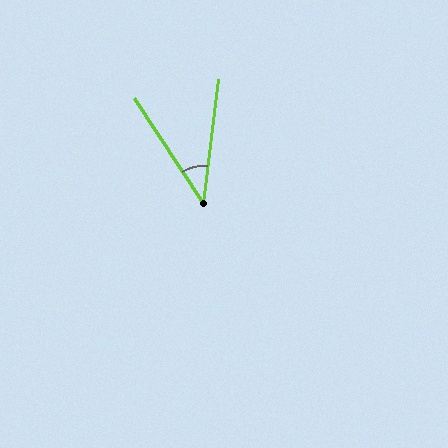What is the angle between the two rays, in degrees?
Approximately 40 degrees.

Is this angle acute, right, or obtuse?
It is acute.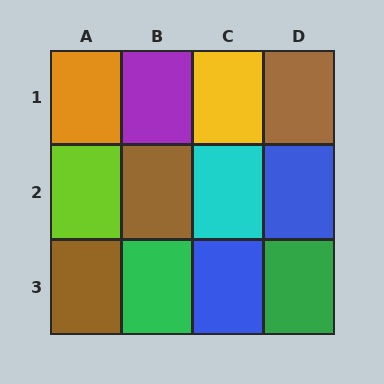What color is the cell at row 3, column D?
Green.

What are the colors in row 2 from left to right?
Lime, brown, cyan, blue.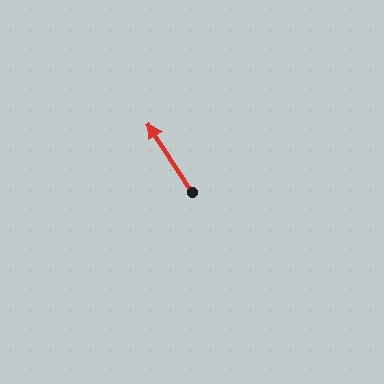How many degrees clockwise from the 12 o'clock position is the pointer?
Approximately 327 degrees.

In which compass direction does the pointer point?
Northwest.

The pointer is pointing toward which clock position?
Roughly 11 o'clock.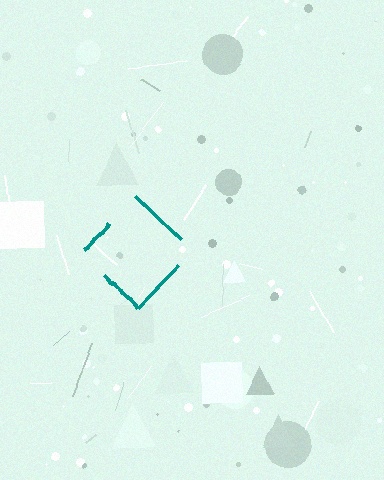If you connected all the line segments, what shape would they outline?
They would outline a diamond.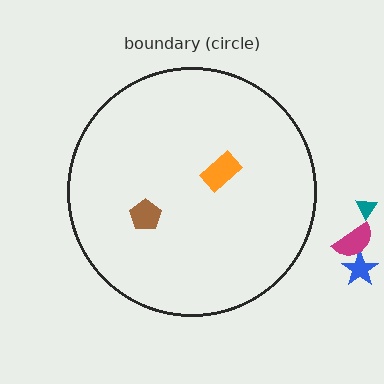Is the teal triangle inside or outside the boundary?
Outside.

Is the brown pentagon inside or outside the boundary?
Inside.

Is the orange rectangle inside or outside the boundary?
Inside.